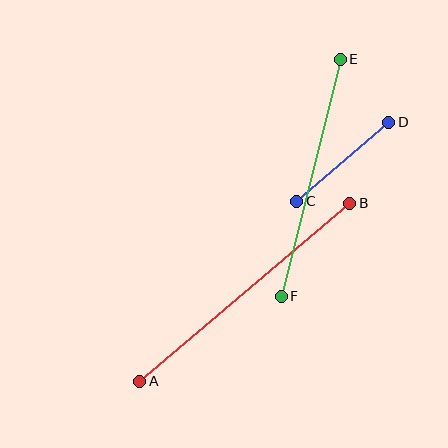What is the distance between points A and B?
The distance is approximately 275 pixels.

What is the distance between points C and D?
The distance is approximately 121 pixels.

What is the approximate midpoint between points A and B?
The midpoint is at approximately (245, 292) pixels.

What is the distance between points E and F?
The distance is approximately 244 pixels.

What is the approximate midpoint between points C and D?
The midpoint is at approximately (343, 162) pixels.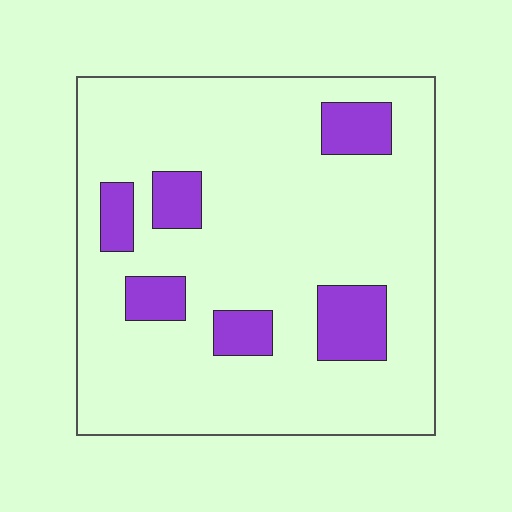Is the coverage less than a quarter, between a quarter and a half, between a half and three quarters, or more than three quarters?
Less than a quarter.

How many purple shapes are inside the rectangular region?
6.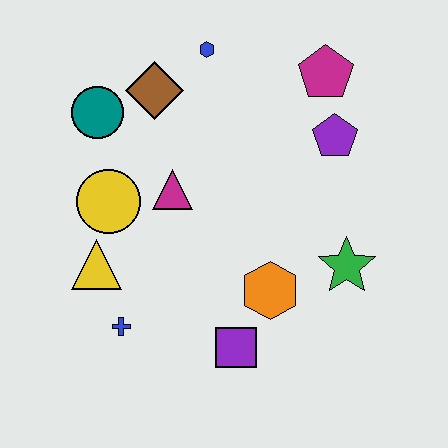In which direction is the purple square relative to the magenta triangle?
The purple square is below the magenta triangle.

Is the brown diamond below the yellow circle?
No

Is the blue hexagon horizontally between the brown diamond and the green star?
Yes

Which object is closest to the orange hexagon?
The purple square is closest to the orange hexagon.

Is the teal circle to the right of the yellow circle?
No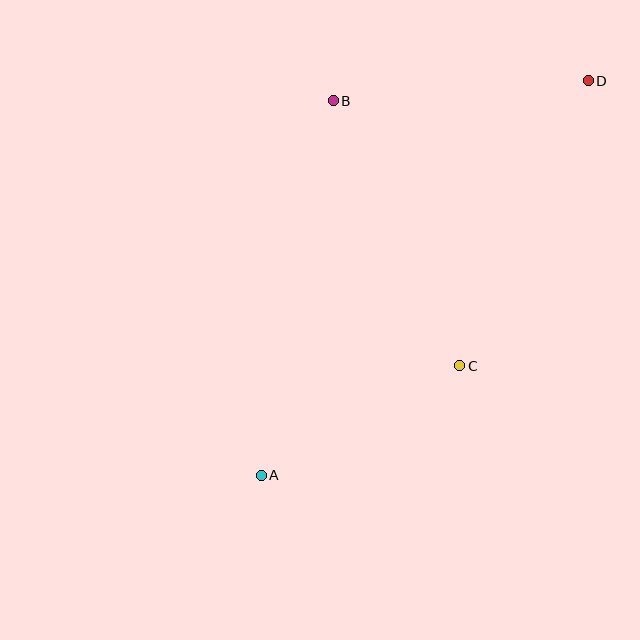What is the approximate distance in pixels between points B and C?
The distance between B and C is approximately 293 pixels.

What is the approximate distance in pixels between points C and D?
The distance between C and D is approximately 313 pixels.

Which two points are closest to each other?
Points A and C are closest to each other.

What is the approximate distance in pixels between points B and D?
The distance between B and D is approximately 256 pixels.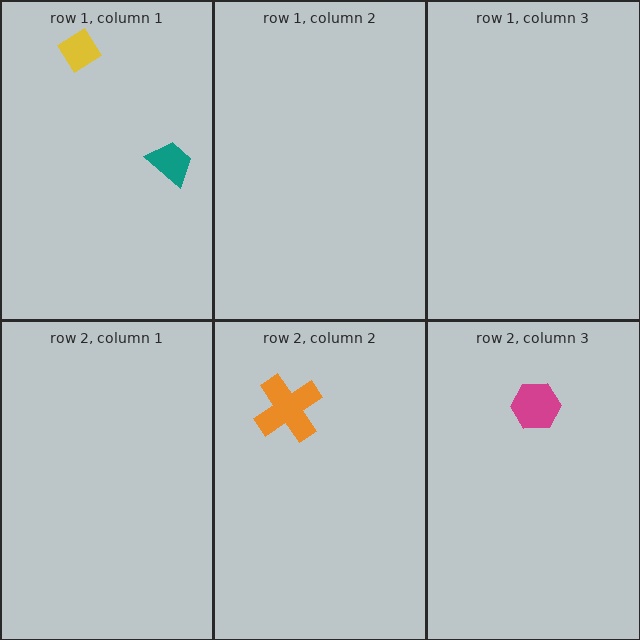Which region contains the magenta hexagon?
The row 2, column 3 region.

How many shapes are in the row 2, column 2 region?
1.